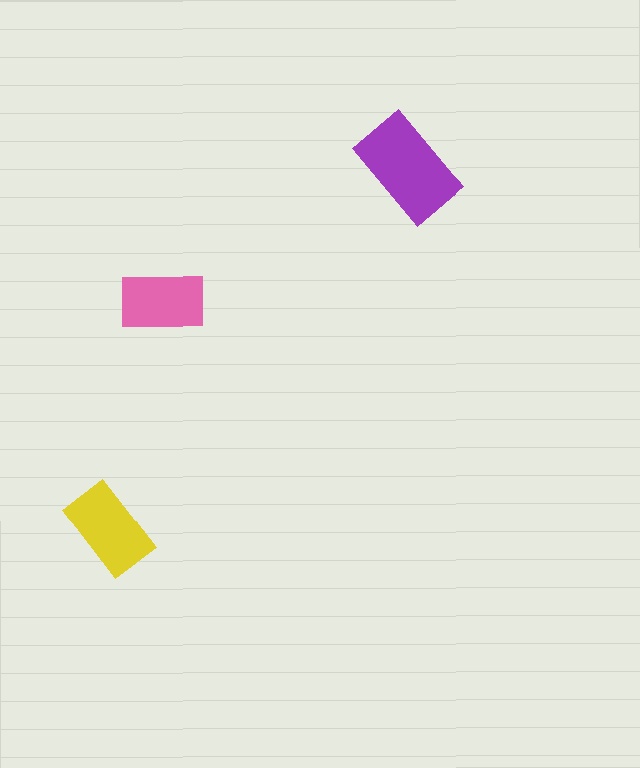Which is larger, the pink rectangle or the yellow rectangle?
The yellow one.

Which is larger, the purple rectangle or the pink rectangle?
The purple one.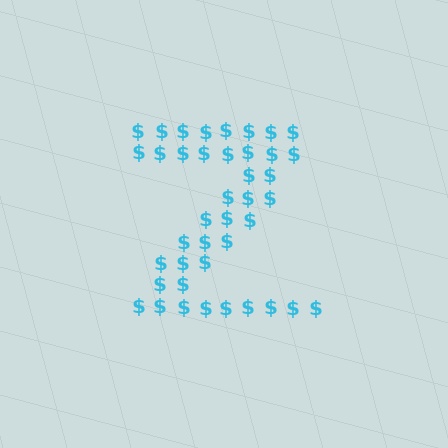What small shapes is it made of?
It is made of small dollar signs.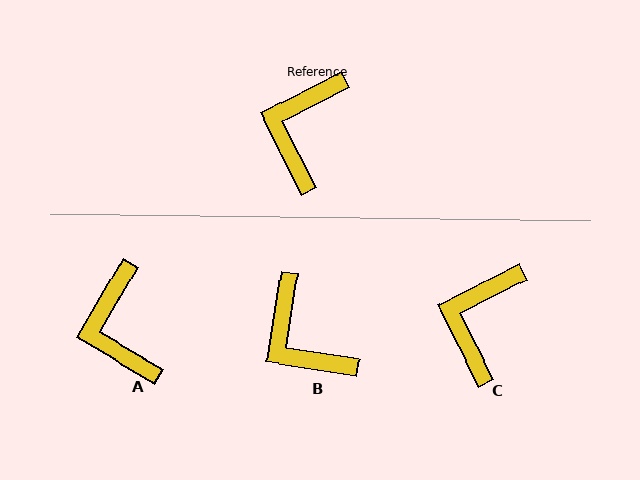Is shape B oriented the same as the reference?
No, it is off by about 54 degrees.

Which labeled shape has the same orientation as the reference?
C.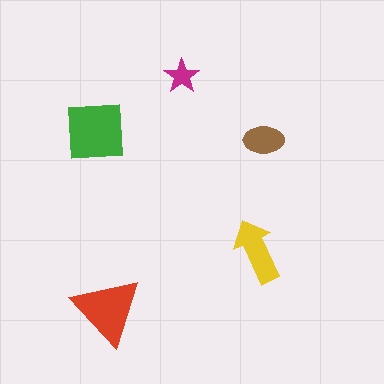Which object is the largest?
The green square.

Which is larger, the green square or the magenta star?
The green square.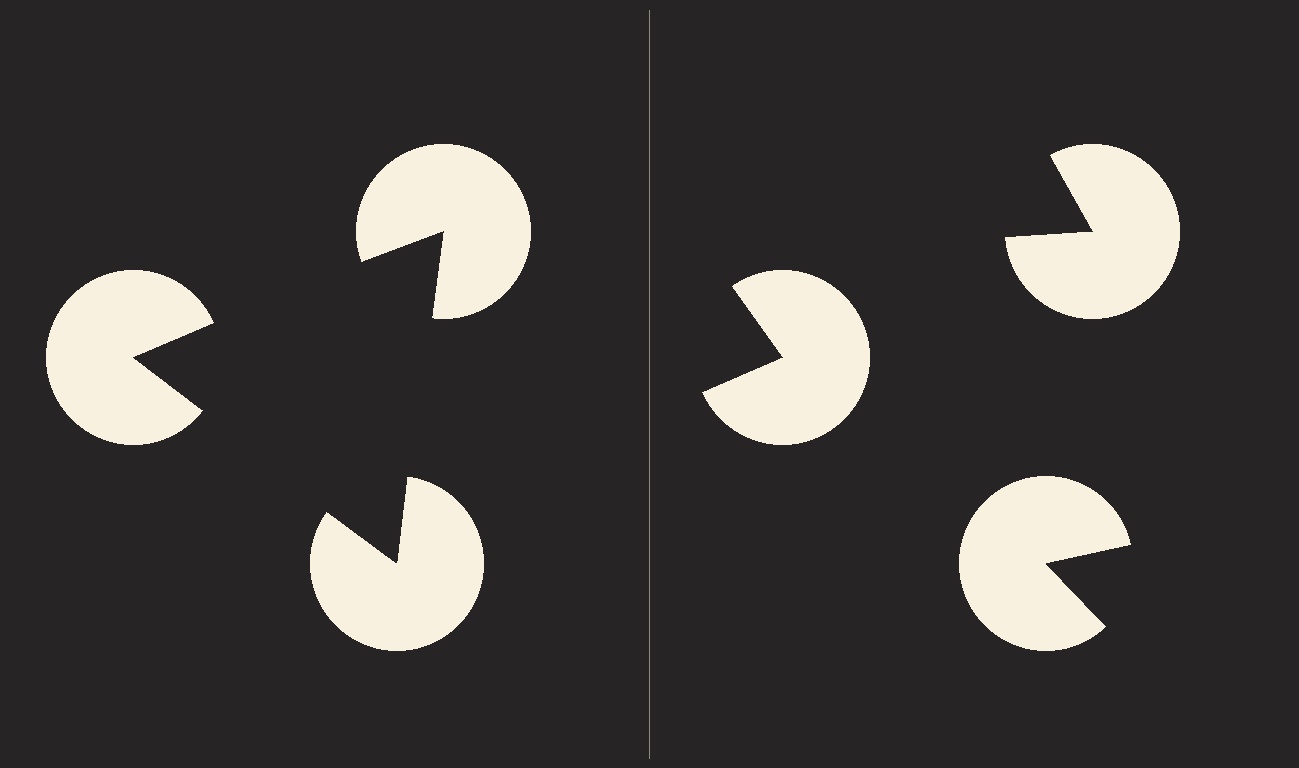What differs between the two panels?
The pac-man discs are positioned identically on both sides; only the wedge orientations differ. On the left they align to a triangle; on the right they are misaligned.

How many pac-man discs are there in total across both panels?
6 — 3 on each side.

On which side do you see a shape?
An illusory triangle appears on the left side. On the right side the wedge cuts are rotated, so no coherent shape forms.